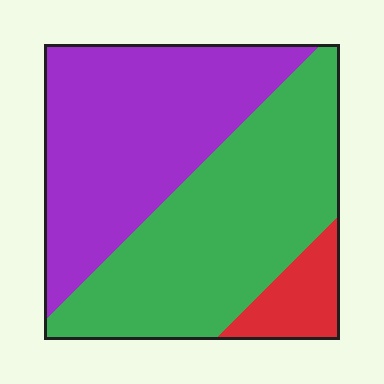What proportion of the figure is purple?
Purple takes up between a quarter and a half of the figure.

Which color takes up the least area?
Red, at roughly 10%.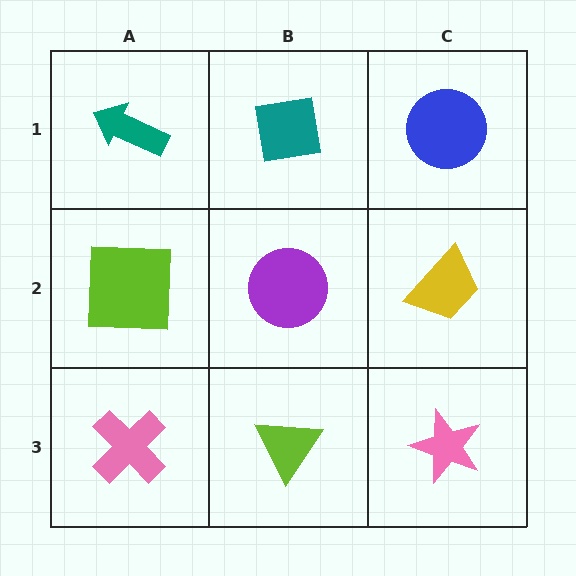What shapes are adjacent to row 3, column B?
A purple circle (row 2, column B), a pink cross (row 3, column A), a pink star (row 3, column C).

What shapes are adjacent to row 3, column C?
A yellow trapezoid (row 2, column C), a lime triangle (row 3, column B).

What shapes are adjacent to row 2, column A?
A teal arrow (row 1, column A), a pink cross (row 3, column A), a purple circle (row 2, column B).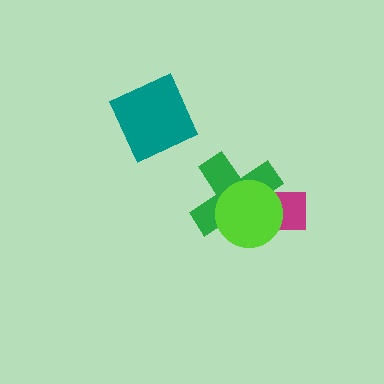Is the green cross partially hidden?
Yes, it is partially covered by another shape.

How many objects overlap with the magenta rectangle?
2 objects overlap with the magenta rectangle.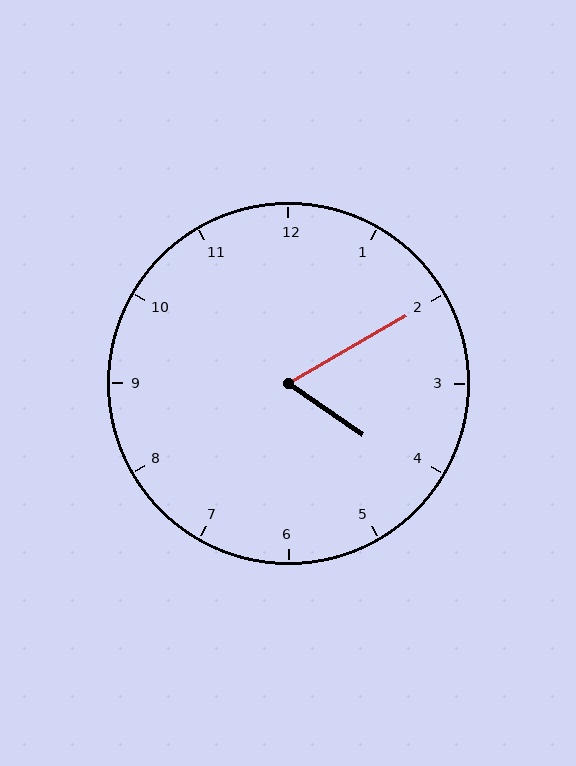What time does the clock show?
4:10.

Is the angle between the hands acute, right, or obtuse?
It is acute.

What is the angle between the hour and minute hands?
Approximately 65 degrees.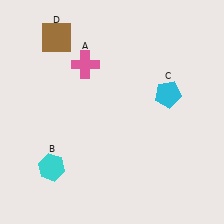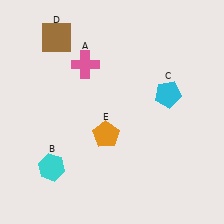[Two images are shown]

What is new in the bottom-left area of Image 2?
An orange pentagon (E) was added in the bottom-left area of Image 2.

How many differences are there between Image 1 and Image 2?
There is 1 difference between the two images.